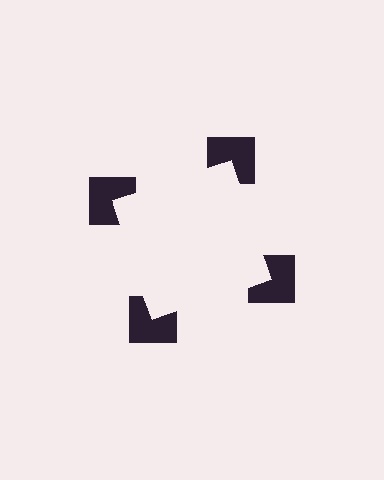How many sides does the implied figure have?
4 sides.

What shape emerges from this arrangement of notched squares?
An illusory square — its edges are inferred from the aligned wedge cuts in the notched squares, not physically drawn.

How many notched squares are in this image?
There are 4 — one at each vertex of the illusory square.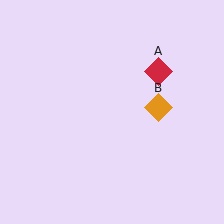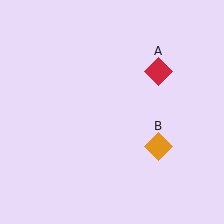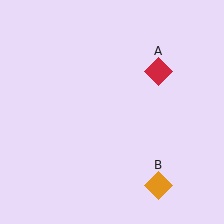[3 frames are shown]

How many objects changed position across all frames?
1 object changed position: orange diamond (object B).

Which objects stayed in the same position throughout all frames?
Red diamond (object A) remained stationary.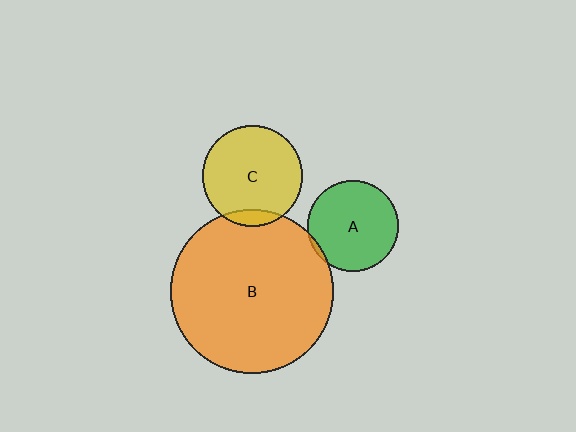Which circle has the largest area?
Circle B (orange).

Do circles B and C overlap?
Yes.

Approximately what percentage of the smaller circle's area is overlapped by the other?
Approximately 10%.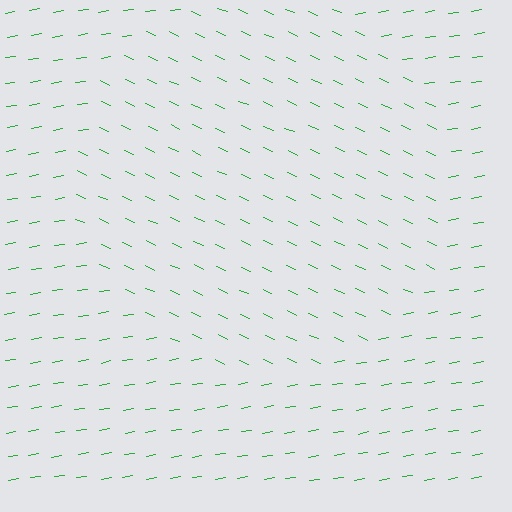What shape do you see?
I see a circle.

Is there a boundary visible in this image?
Yes, there is a texture boundary formed by a change in line orientation.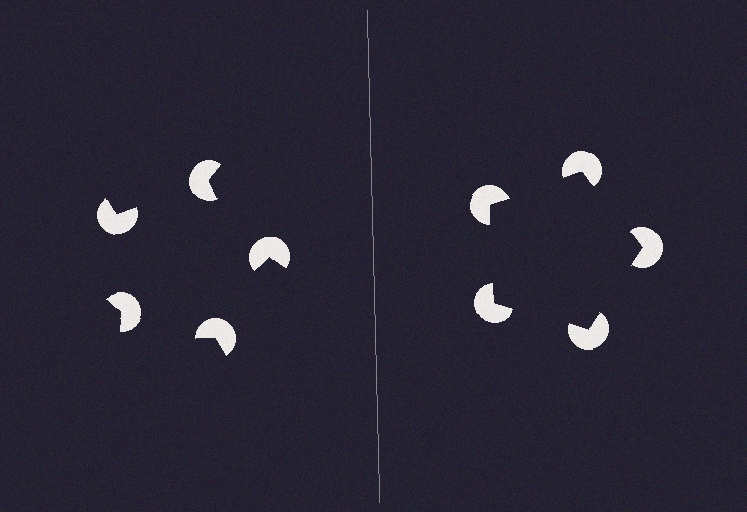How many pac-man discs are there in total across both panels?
10 — 5 on each side.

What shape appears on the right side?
An illusory pentagon.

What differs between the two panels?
The pac-man discs are positioned identically on both sides; only the wedge orientations differ. On the right they align to a pentagon; on the left they are misaligned.